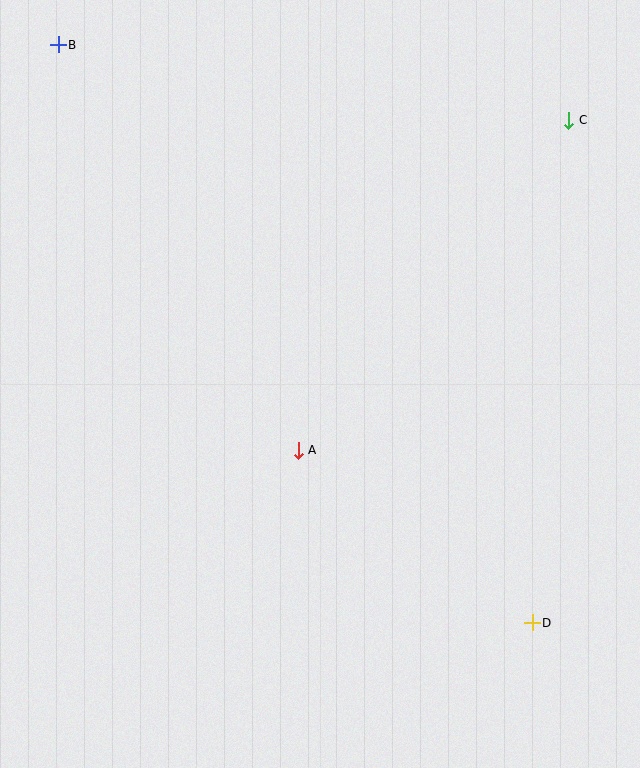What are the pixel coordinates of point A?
Point A is at (298, 450).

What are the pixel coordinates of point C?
Point C is at (569, 120).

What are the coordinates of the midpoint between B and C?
The midpoint between B and C is at (314, 83).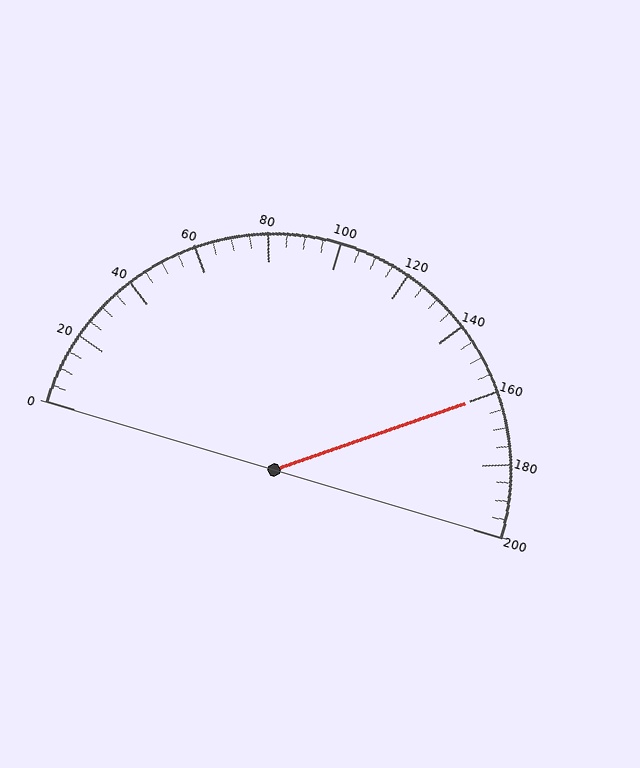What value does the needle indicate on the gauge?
The needle indicates approximately 160.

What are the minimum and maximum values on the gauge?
The gauge ranges from 0 to 200.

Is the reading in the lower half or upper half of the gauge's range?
The reading is in the upper half of the range (0 to 200).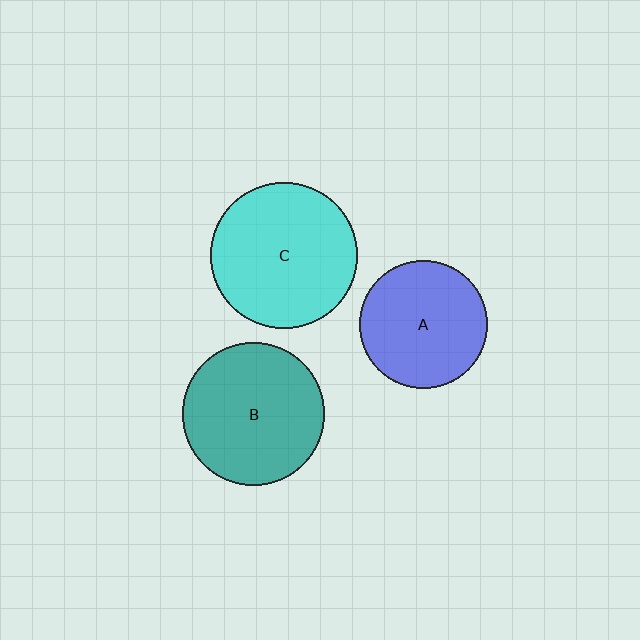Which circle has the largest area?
Circle C (cyan).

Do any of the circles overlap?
No, none of the circles overlap.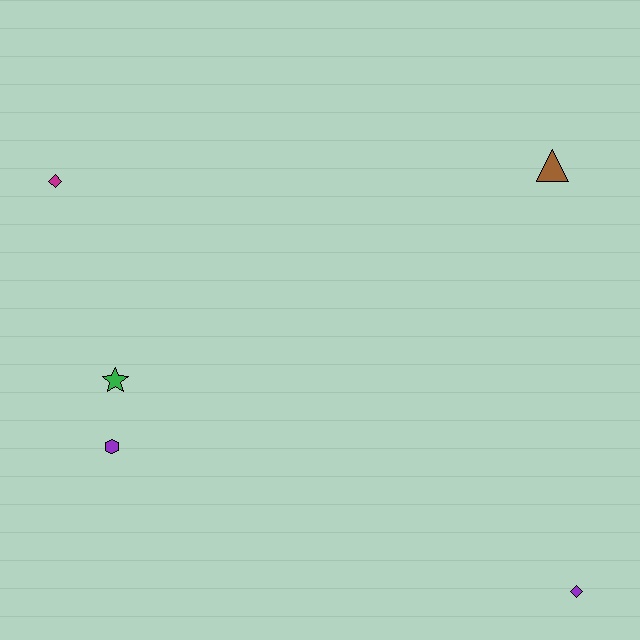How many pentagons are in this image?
There are no pentagons.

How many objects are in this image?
There are 5 objects.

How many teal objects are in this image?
There are no teal objects.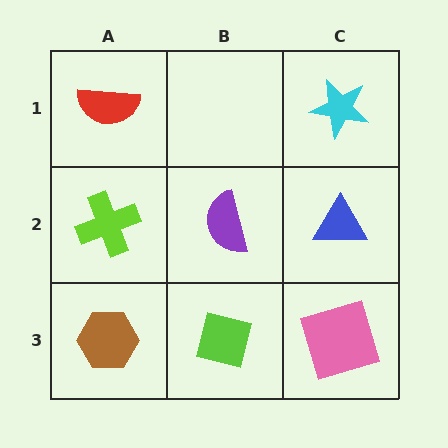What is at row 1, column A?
A red semicircle.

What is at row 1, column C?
A cyan star.